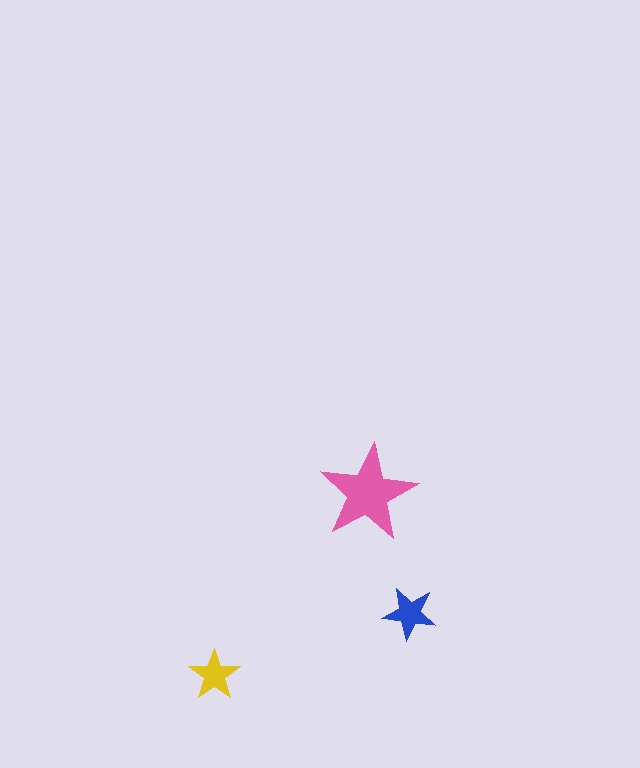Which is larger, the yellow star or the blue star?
The blue one.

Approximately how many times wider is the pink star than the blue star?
About 2 times wider.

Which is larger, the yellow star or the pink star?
The pink one.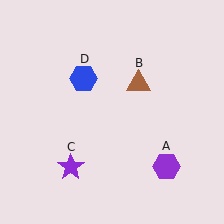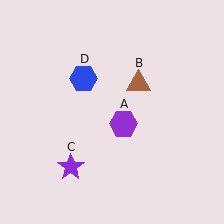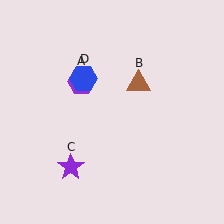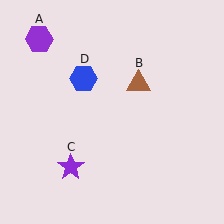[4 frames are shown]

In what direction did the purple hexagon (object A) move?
The purple hexagon (object A) moved up and to the left.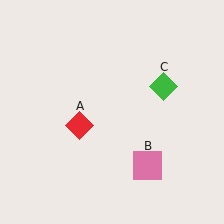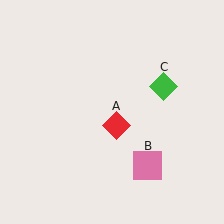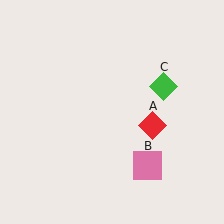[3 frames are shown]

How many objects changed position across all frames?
1 object changed position: red diamond (object A).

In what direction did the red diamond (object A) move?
The red diamond (object A) moved right.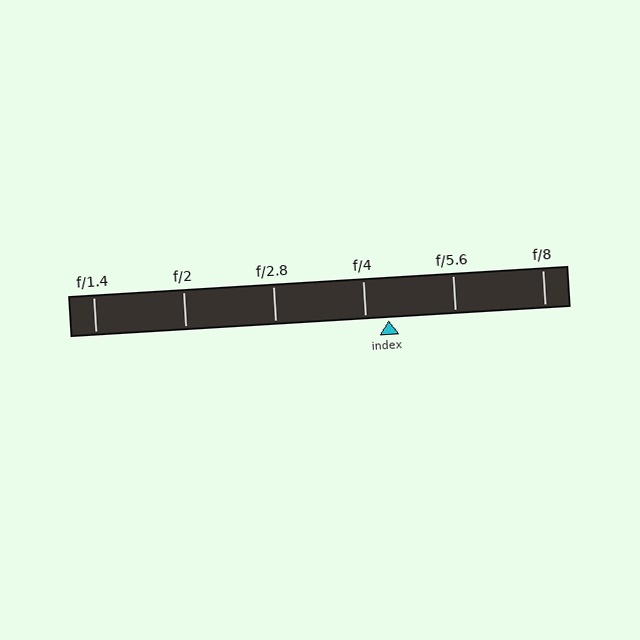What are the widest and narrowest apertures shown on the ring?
The widest aperture shown is f/1.4 and the narrowest is f/8.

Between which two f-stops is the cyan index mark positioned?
The index mark is between f/4 and f/5.6.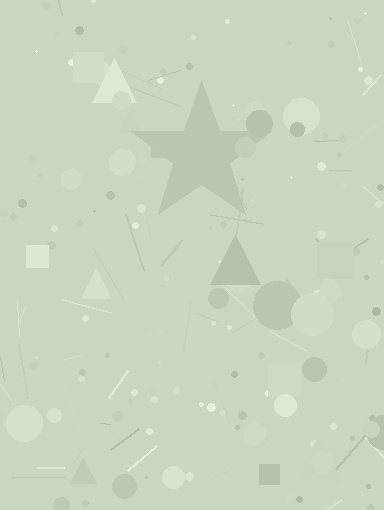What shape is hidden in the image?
A star is hidden in the image.